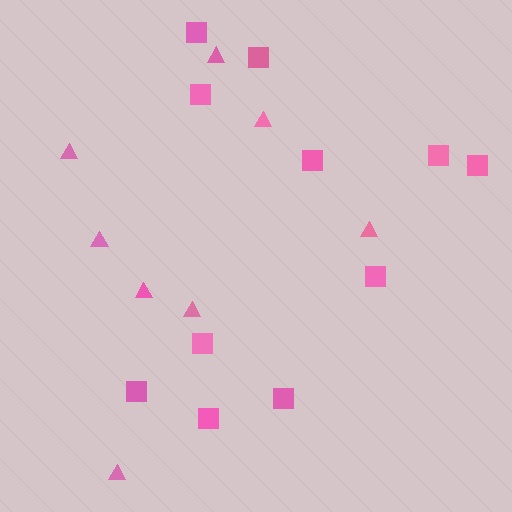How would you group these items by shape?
There are 2 groups: one group of triangles (8) and one group of squares (11).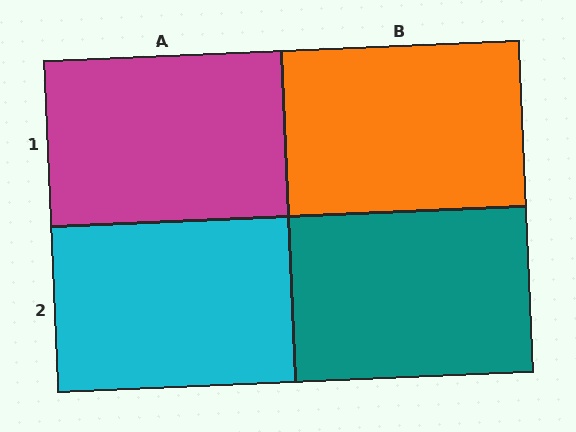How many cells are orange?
1 cell is orange.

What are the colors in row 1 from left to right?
Magenta, orange.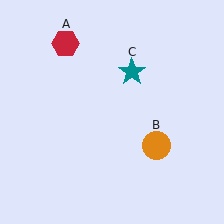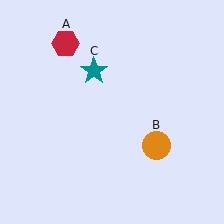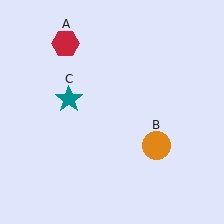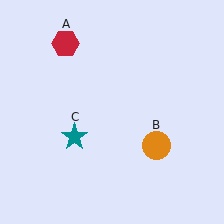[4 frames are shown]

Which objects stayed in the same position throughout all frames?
Red hexagon (object A) and orange circle (object B) remained stationary.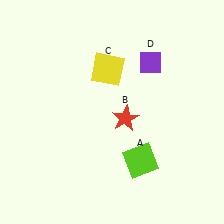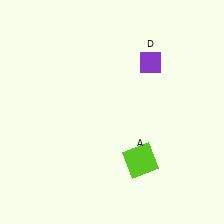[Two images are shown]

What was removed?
The yellow square (C), the red star (B) were removed in Image 2.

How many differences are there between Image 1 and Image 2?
There are 2 differences between the two images.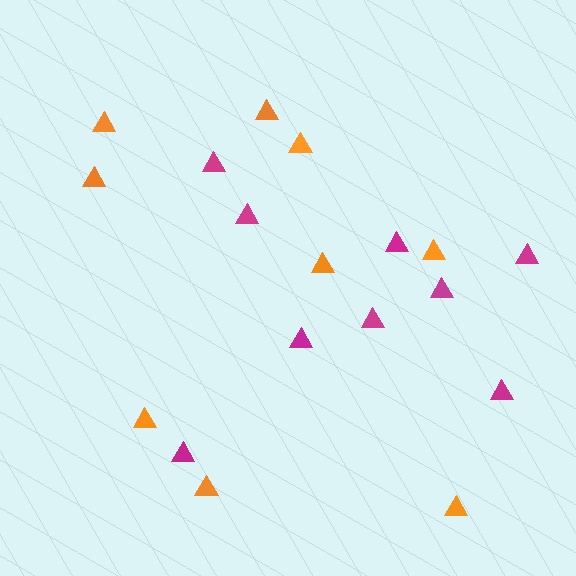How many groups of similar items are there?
There are 2 groups: one group of orange triangles (9) and one group of magenta triangles (9).